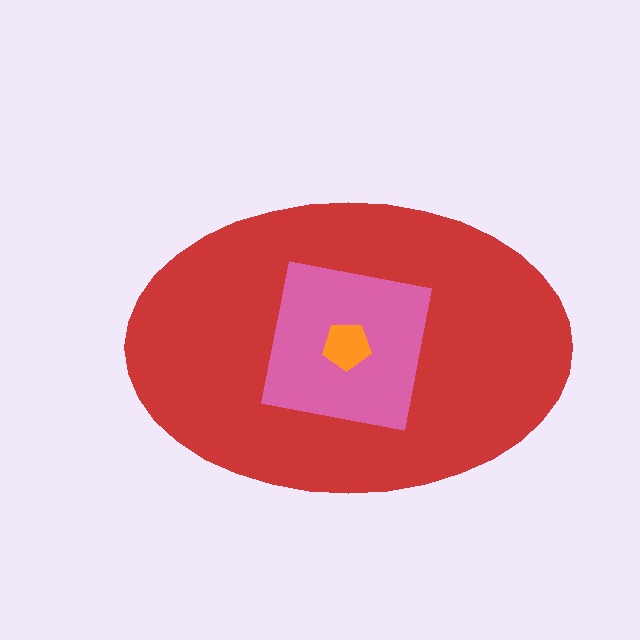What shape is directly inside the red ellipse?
The pink square.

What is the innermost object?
The orange pentagon.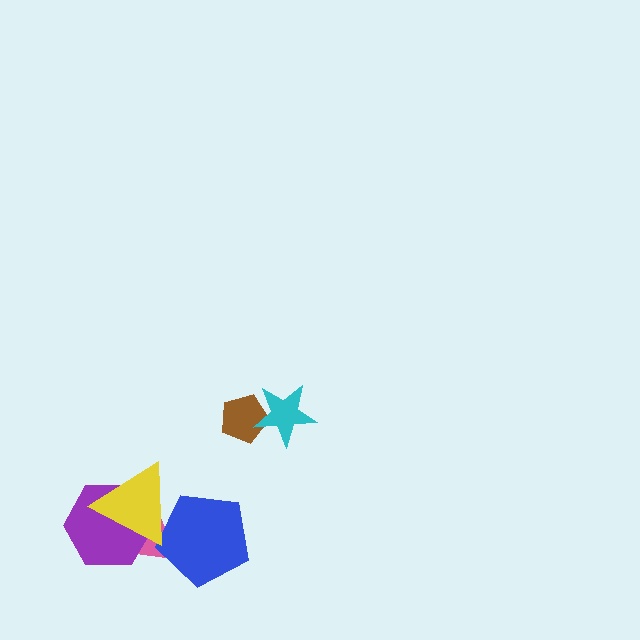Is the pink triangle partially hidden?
Yes, it is partially covered by another shape.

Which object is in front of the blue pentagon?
The yellow triangle is in front of the blue pentagon.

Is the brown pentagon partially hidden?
Yes, it is partially covered by another shape.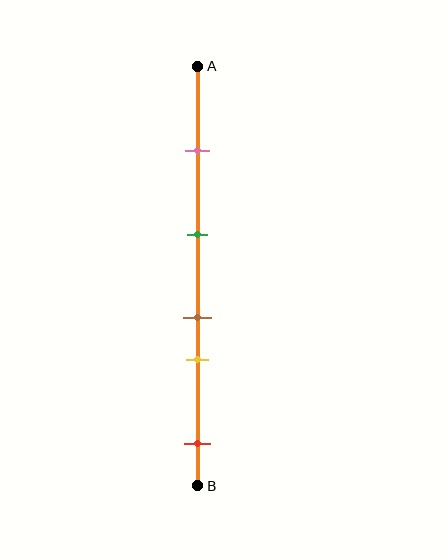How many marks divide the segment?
There are 5 marks dividing the segment.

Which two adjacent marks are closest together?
The brown and yellow marks are the closest adjacent pair.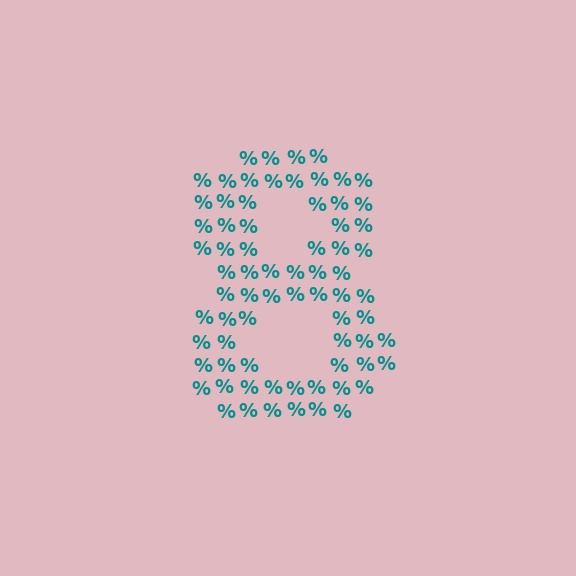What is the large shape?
The large shape is the digit 8.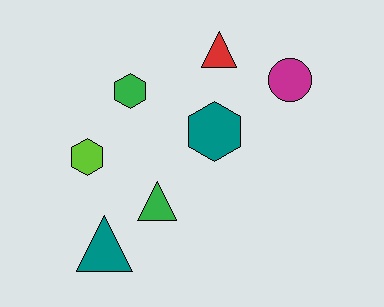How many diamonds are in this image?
There are no diamonds.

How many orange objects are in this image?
There are no orange objects.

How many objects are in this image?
There are 7 objects.